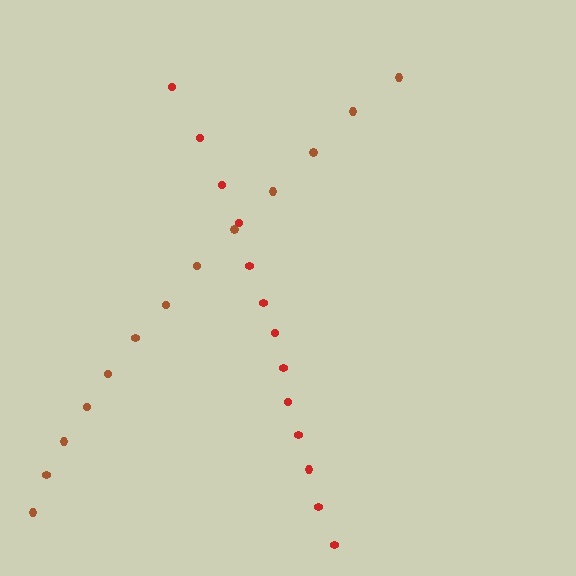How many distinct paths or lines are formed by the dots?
There are 2 distinct paths.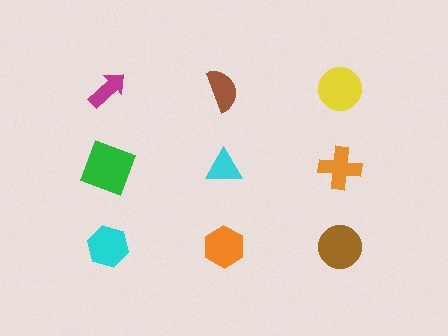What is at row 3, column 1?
A cyan hexagon.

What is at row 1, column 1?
A magenta arrow.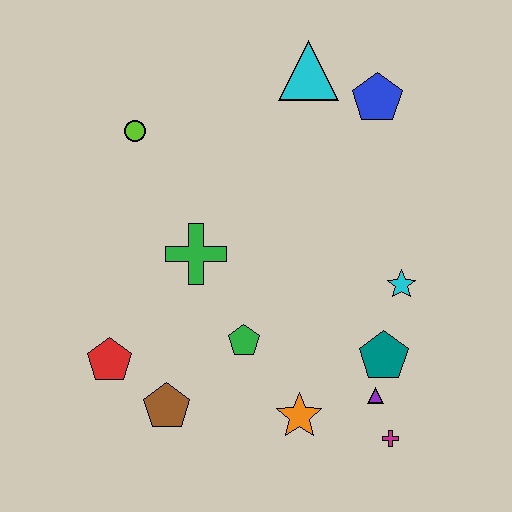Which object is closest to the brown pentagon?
The red pentagon is closest to the brown pentagon.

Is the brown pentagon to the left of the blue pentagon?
Yes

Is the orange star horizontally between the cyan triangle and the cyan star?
No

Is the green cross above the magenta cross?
Yes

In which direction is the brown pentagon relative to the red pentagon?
The brown pentagon is to the right of the red pentagon.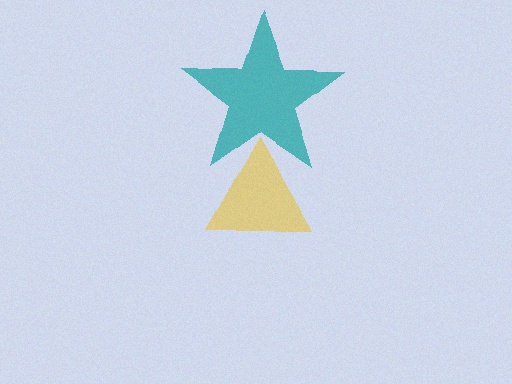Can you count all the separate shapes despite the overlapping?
Yes, there are 2 separate shapes.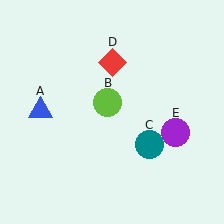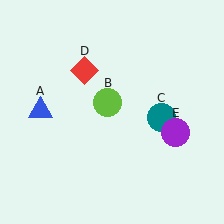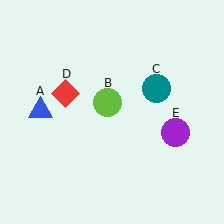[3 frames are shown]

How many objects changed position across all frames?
2 objects changed position: teal circle (object C), red diamond (object D).